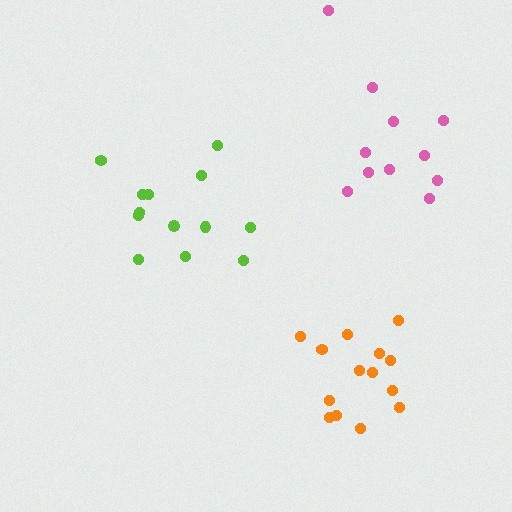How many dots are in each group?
Group 1: 14 dots, Group 2: 11 dots, Group 3: 13 dots (38 total).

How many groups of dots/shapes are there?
There are 3 groups.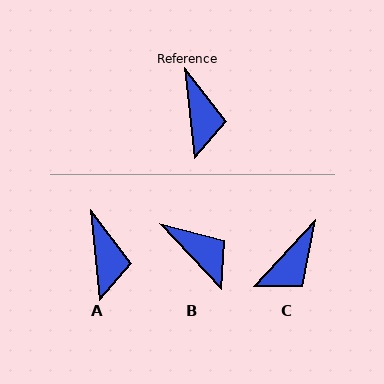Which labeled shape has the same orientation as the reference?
A.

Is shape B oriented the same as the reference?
No, it is off by about 37 degrees.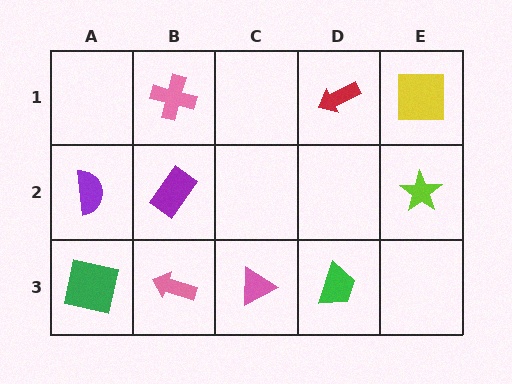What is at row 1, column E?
A yellow square.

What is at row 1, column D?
A red arrow.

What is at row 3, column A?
A green square.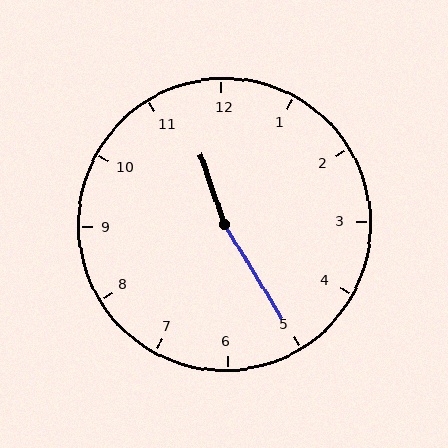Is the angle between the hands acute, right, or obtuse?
It is obtuse.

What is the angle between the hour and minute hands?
Approximately 168 degrees.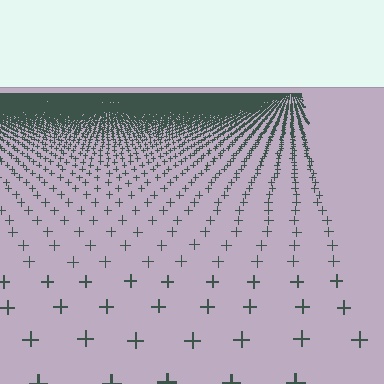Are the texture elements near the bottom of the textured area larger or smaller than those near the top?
Larger. Near the bottom, elements are closer to the viewer and appear at a bigger on-screen size.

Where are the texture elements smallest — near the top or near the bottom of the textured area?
Near the top.